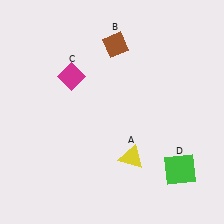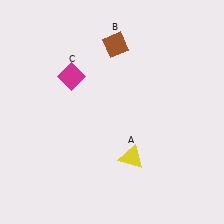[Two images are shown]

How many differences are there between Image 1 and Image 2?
There is 1 difference between the two images.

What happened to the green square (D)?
The green square (D) was removed in Image 2. It was in the bottom-right area of Image 1.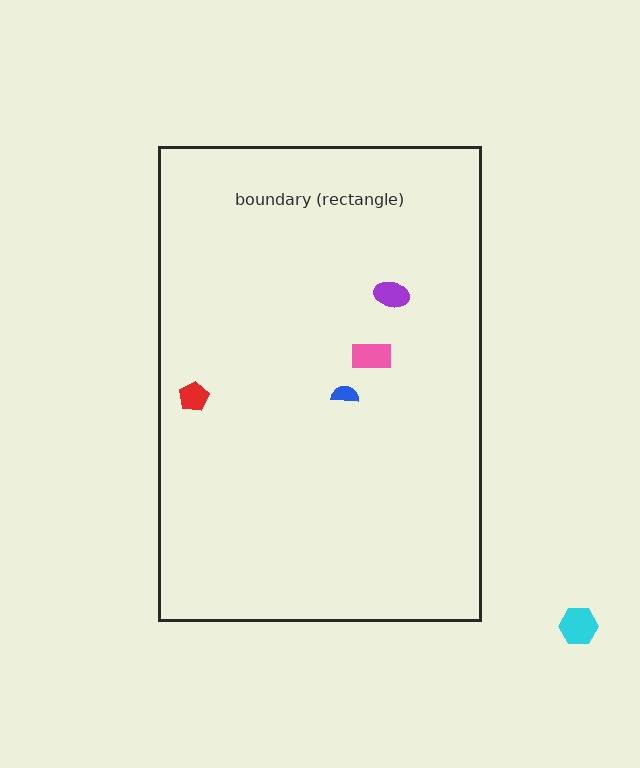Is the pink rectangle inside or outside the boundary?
Inside.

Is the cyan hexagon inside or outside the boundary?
Outside.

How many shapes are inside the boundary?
4 inside, 1 outside.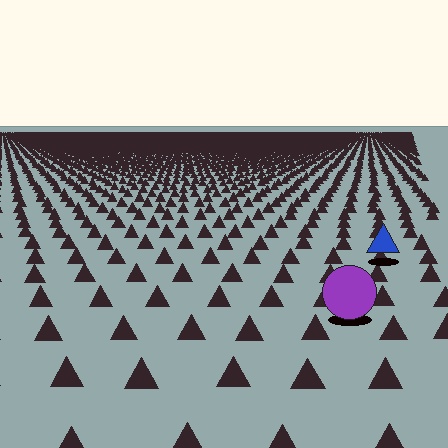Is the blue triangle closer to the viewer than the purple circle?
No. The purple circle is closer — you can tell from the texture gradient: the ground texture is coarser near it.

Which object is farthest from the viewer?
The blue triangle is farthest from the viewer. It appears smaller and the ground texture around it is denser.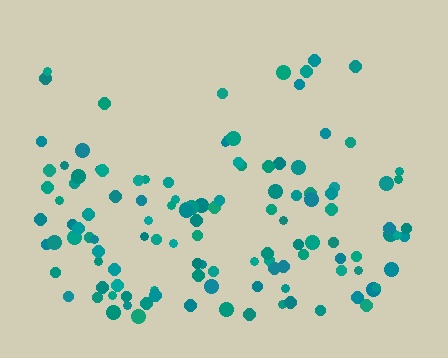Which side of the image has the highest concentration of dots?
The bottom.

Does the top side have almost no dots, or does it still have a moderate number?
Still a moderate number, just noticeably fewer than the bottom.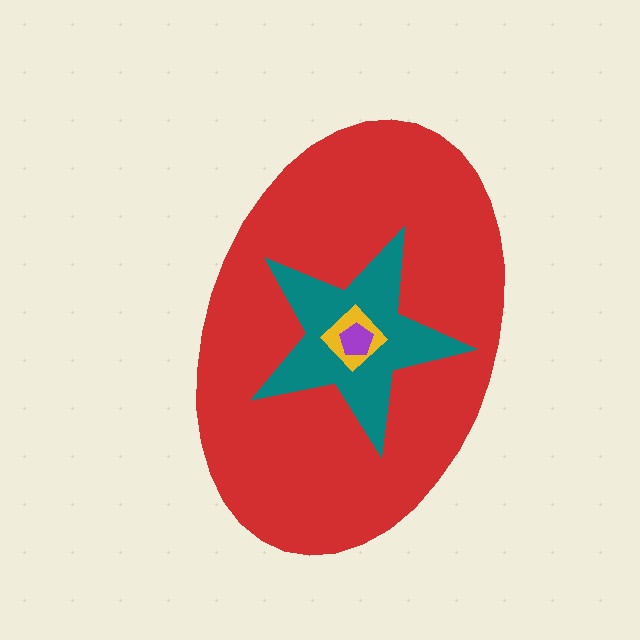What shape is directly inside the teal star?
The yellow diamond.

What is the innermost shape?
The purple pentagon.